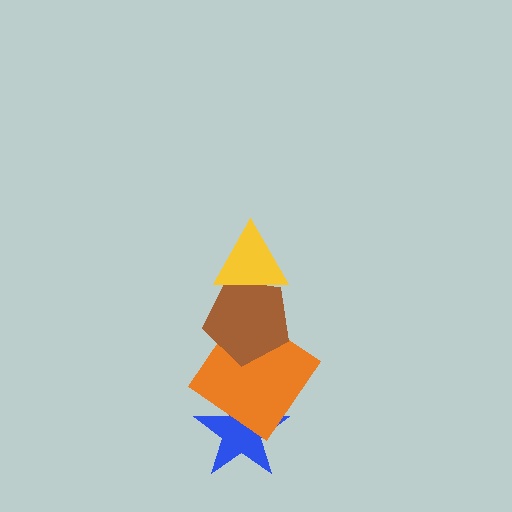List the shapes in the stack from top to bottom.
From top to bottom: the yellow triangle, the brown pentagon, the orange diamond, the blue star.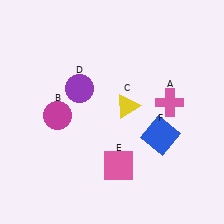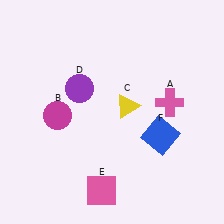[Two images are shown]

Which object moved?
The pink square (E) moved down.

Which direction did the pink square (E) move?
The pink square (E) moved down.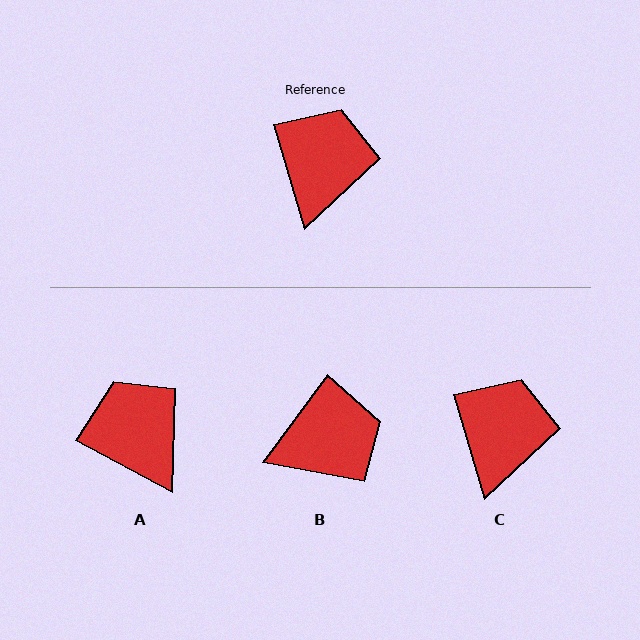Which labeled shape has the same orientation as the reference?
C.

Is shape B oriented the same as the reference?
No, it is off by about 53 degrees.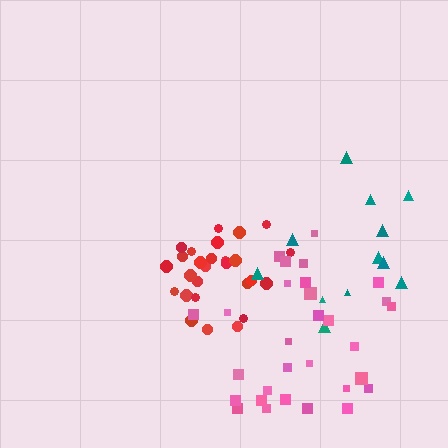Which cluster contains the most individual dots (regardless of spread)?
Pink (30).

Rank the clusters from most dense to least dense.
red, pink, teal.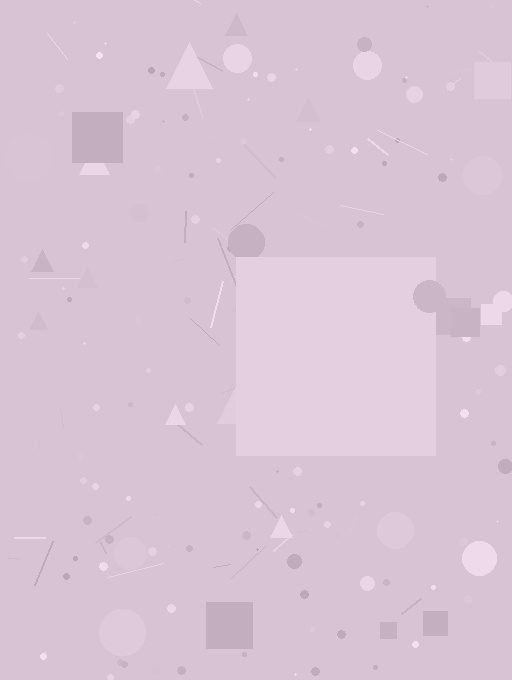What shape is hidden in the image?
A square is hidden in the image.